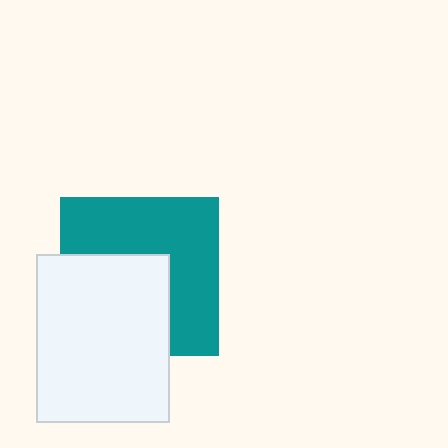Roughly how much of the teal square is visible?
About half of it is visible (roughly 56%).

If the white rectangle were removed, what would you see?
You would see the complete teal square.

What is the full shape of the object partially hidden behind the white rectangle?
The partially hidden object is a teal square.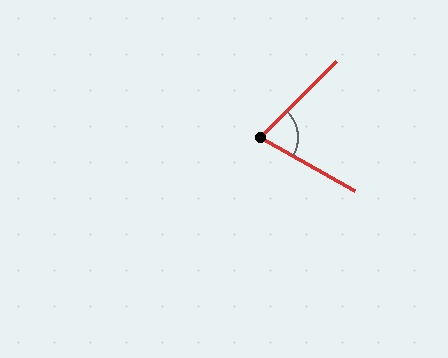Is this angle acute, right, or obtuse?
It is acute.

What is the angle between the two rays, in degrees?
Approximately 75 degrees.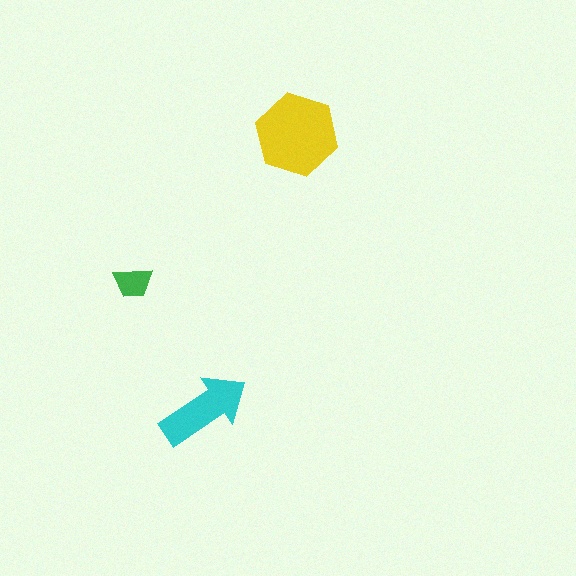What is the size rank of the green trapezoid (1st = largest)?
3rd.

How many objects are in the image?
There are 3 objects in the image.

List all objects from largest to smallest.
The yellow hexagon, the cyan arrow, the green trapezoid.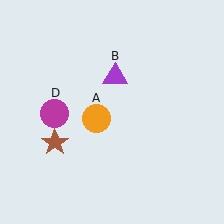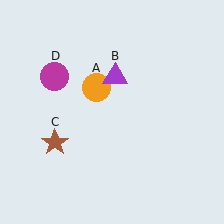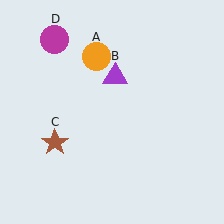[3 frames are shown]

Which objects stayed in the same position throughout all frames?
Purple triangle (object B) and brown star (object C) remained stationary.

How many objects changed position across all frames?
2 objects changed position: orange circle (object A), magenta circle (object D).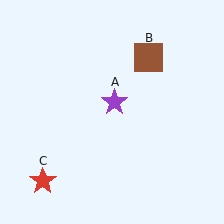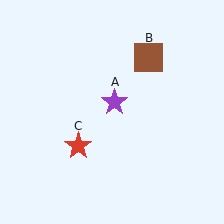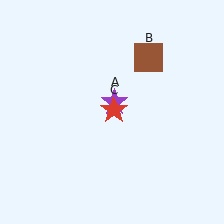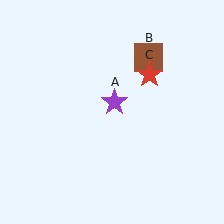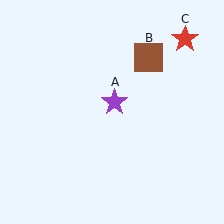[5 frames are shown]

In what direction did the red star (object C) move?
The red star (object C) moved up and to the right.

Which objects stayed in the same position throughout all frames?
Purple star (object A) and brown square (object B) remained stationary.